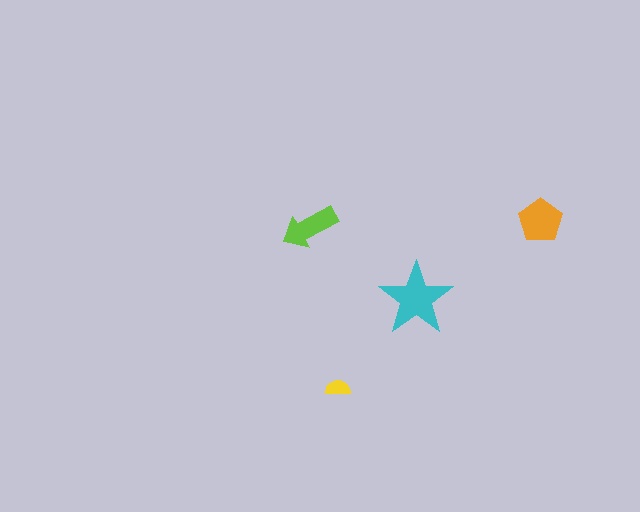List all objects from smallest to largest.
The yellow semicircle, the lime arrow, the orange pentagon, the cyan star.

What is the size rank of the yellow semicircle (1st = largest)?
4th.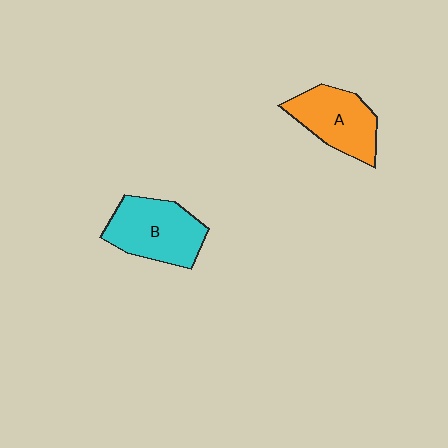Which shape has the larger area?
Shape B (cyan).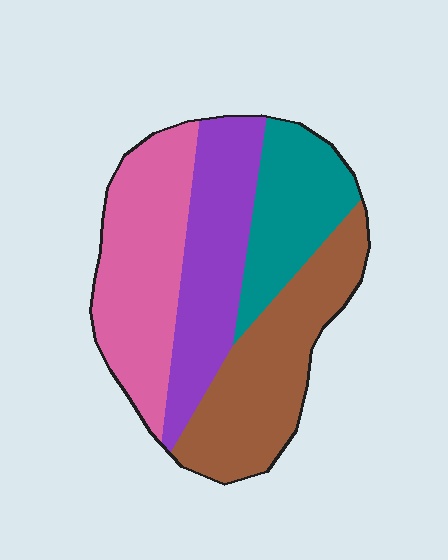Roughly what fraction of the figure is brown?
Brown covers roughly 30% of the figure.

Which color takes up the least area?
Teal, at roughly 20%.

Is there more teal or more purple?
Purple.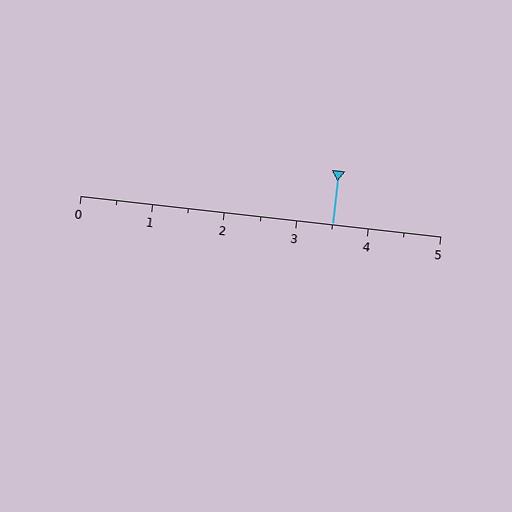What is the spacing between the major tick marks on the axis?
The major ticks are spaced 1 apart.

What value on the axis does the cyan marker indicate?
The marker indicates approximately 3.5.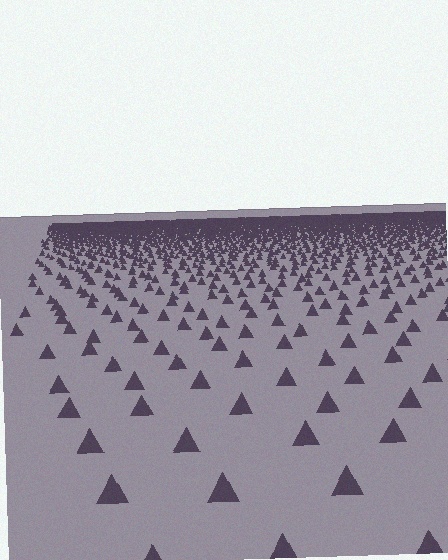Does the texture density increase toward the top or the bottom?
Density increases toward the top.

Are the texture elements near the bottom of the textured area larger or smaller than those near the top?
Larger. Near the bottom, elements are closer to the viewer and appear at a bigger on-screen size.